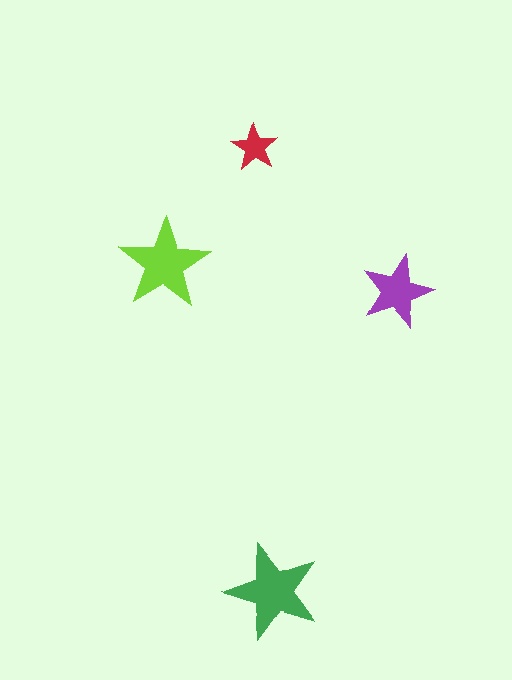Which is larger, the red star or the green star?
The green one.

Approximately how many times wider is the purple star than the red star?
About 1.5 times wider.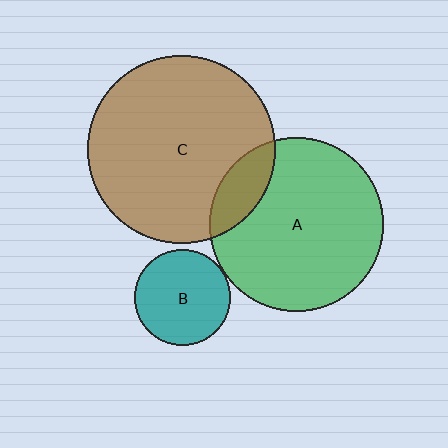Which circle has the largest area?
Circle C (brown).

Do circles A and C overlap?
Yes.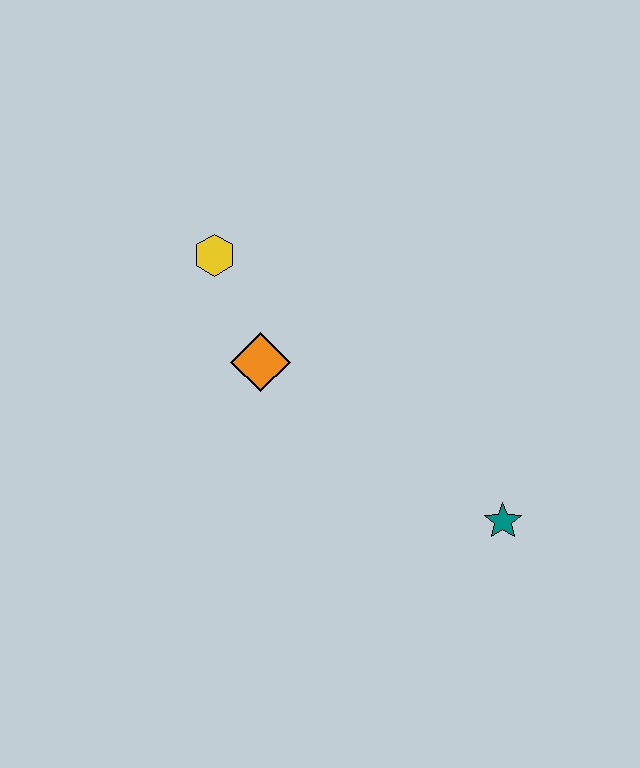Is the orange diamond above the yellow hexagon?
No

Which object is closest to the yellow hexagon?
The orange diamond is closest to the yellow hexagon.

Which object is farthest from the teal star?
The yellow hexagon is farthest from the teal star.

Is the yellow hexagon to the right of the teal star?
No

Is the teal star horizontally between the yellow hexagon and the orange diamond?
No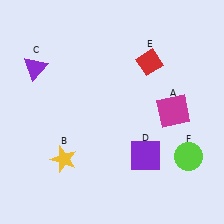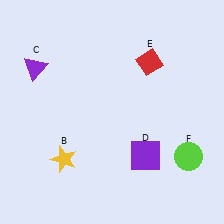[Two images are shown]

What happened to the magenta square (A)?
The magenta square (A) was removed in Image 2. It was in the top-right area of Image 1.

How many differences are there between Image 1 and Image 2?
There is 1 difference between the two images.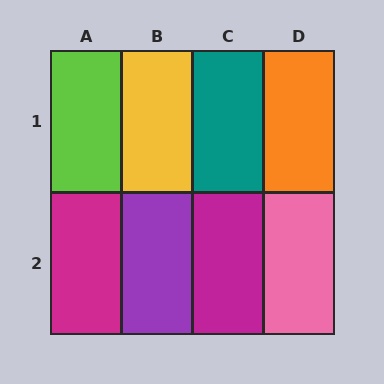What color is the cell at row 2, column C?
Magenta.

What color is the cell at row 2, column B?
Purple.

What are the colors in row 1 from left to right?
Lime, yellow, teal, orange.